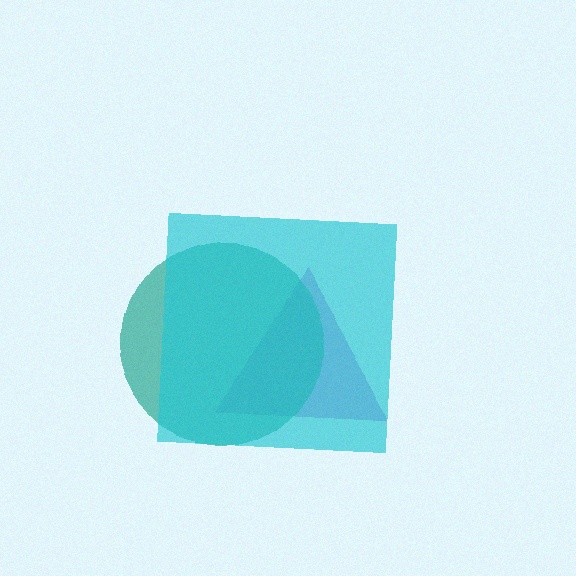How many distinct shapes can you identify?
There are 3 distinct shapes: a purple triangle, a teal circle, a cyan square.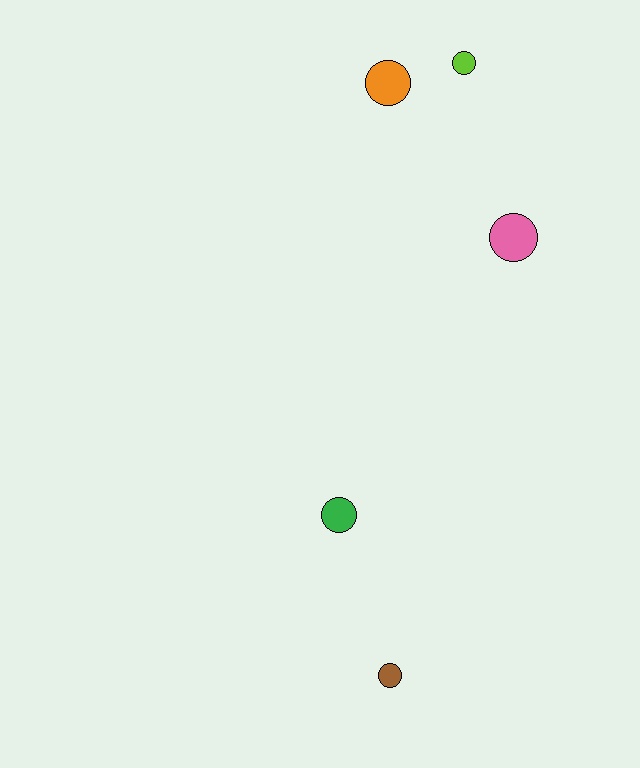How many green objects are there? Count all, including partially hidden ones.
There is 1 green object.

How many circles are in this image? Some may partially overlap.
There are 5 circles.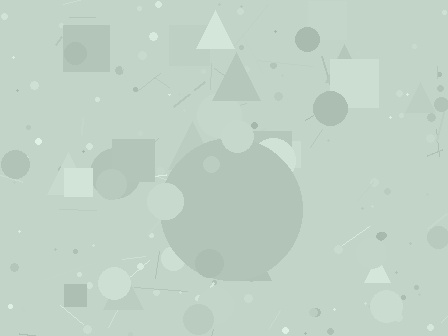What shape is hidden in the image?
A circle is hidden in the image.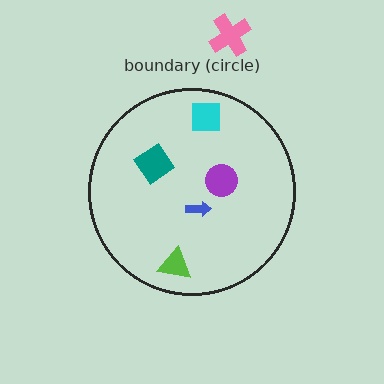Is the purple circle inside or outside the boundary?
Inside.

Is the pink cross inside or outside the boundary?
Outside.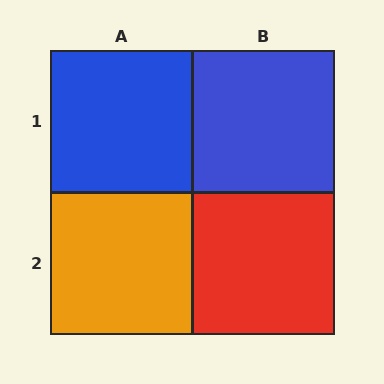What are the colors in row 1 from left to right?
Blue, blue.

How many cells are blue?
2 cells are blue.